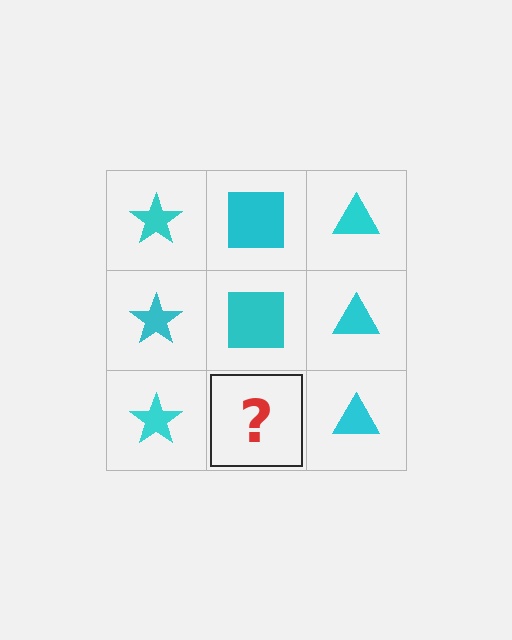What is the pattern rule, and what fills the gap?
The rule is that each column has a consistent shape. The gap should be filled with a cyan square.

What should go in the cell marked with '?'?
The missing cell should contain a cyan square.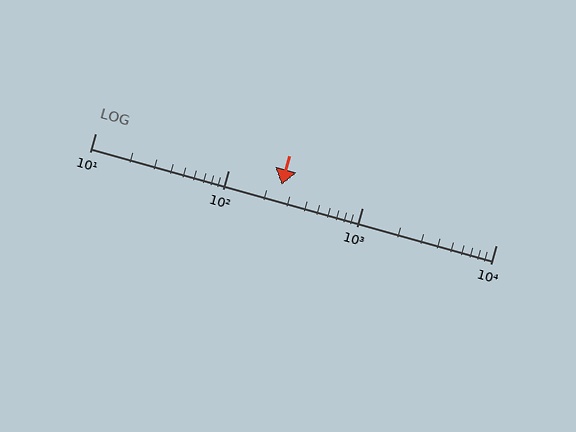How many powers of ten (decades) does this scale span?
The scale spans 3 decades, from 10 to 10000.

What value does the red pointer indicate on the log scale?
The pointer indicates approximately 250.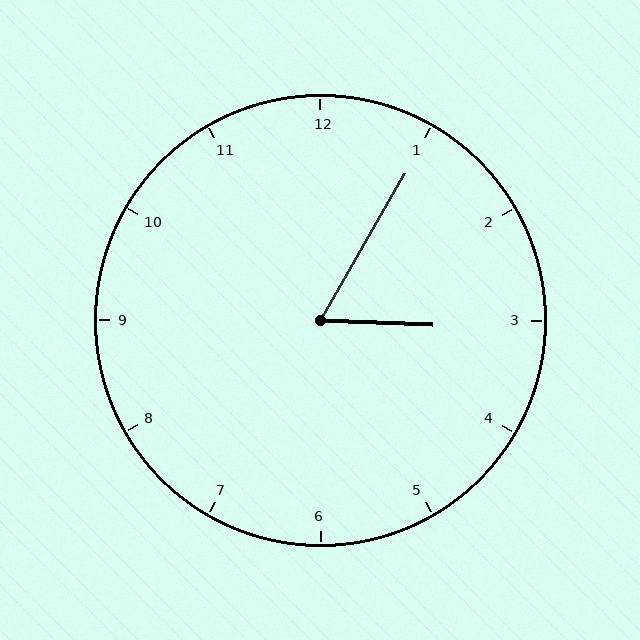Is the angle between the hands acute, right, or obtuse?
It is acute.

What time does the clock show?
3:05.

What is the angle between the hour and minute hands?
Approximately 62 degrees.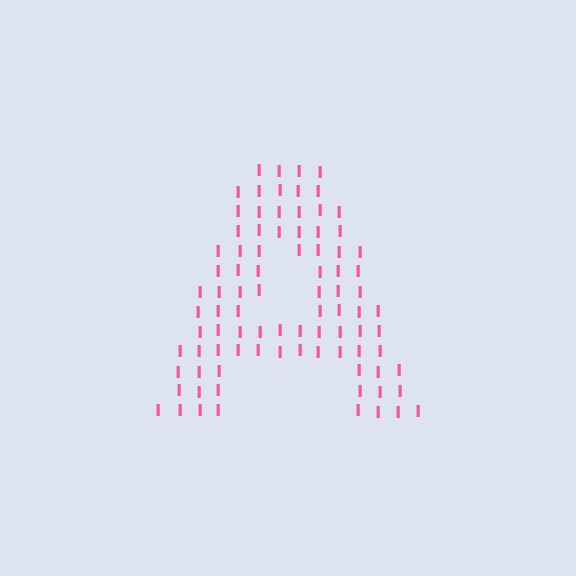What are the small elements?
The small elements are letter I's.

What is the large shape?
The large shape is the letter A.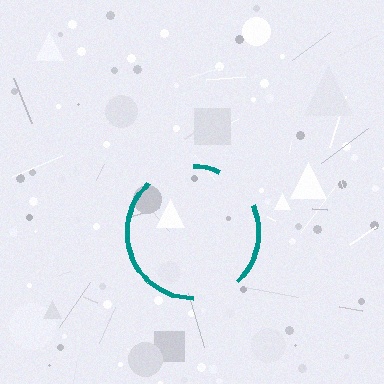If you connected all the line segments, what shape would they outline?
They would outline a circle.